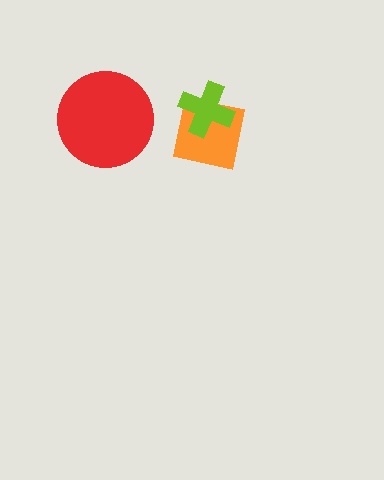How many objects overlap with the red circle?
0 objects overlap with the red circle.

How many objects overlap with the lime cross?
1 object overlaps with the lime cross.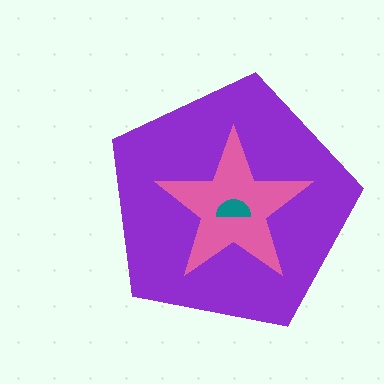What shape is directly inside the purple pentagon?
The pink star.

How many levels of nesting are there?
3.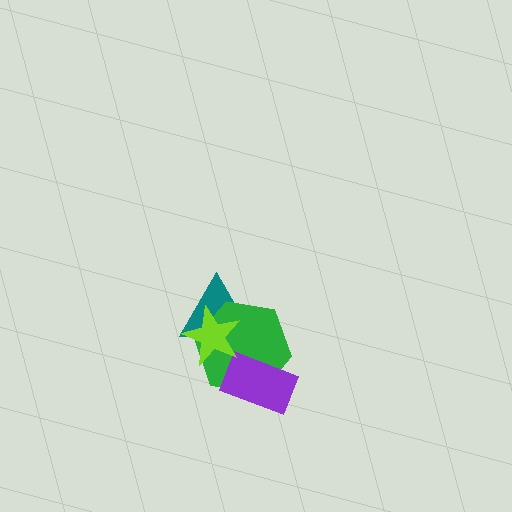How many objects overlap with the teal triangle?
2 objects overlap with the teal triangle.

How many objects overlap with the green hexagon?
3 objects overlap with the green hexagon.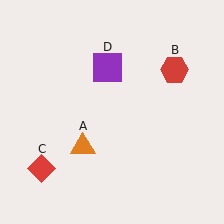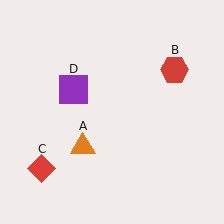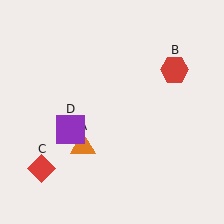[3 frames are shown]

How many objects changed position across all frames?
1 object changed position: purple square (object D).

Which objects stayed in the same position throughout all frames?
Orange triangle (object A) and red hexagon (object B) and red diamond (object C) remained stationary.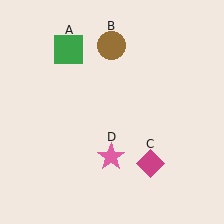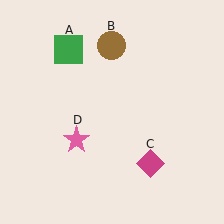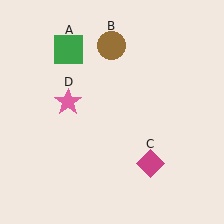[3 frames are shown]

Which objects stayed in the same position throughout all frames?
Green square (object A) and brown circle (object B) and magenta diamond (object C) remained stationary.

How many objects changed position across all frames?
1 object changed position: pink star (object D).